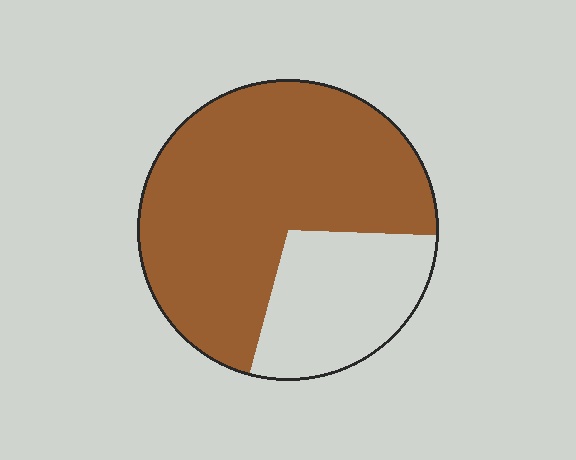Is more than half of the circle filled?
Yes.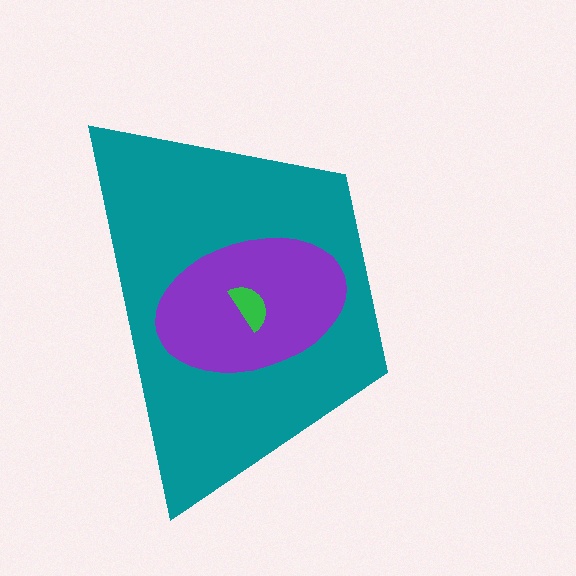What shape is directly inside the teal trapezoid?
The purple ellipse.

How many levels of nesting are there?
3.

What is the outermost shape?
The teal trapezoid.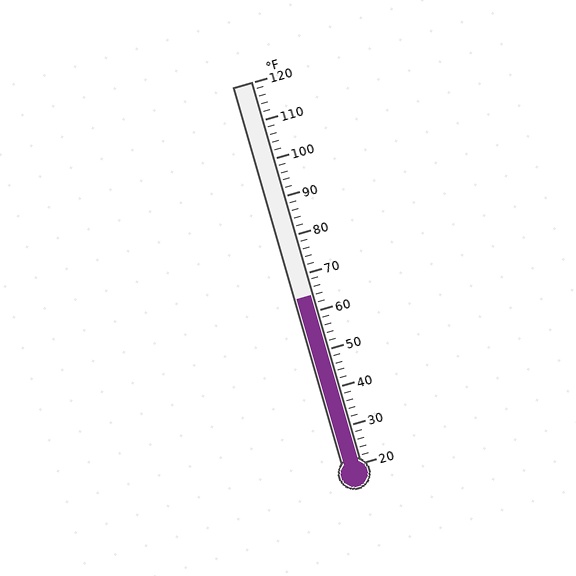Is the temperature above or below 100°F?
The temperature is below 100°F.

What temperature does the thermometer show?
The thermometer shows approximately 64°F.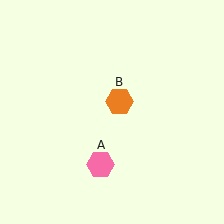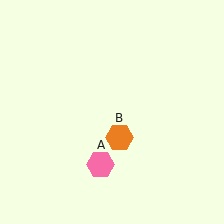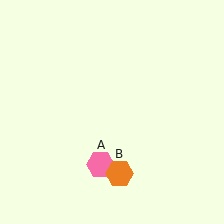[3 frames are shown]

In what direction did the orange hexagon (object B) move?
The orange hexagon (object B) moved down.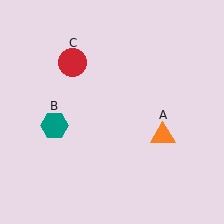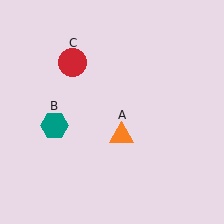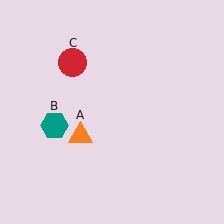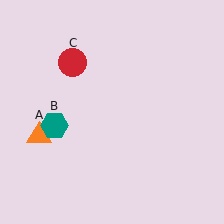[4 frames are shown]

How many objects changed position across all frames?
1 object changed position: orange triangle (object A).